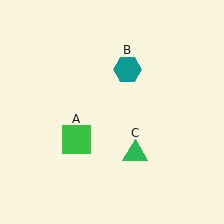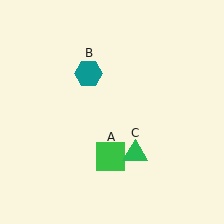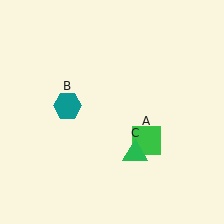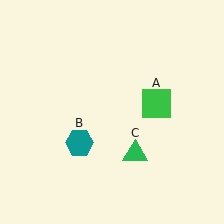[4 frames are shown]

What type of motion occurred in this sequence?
The green square (object A), teal hexagon (object B) rotated counterclockwise around the center of the scene.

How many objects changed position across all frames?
2 objects changed position: green square (object A), teal hexagon (object B).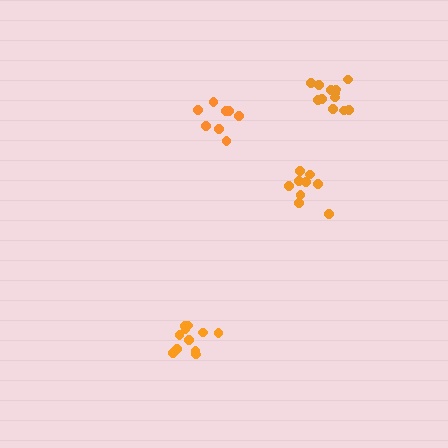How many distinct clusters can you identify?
There are 4 distinct clusters.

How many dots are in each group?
Group 1: 12 dots, Group 2: 9 dots, Group 3: 12 dots, Group 4: 8 dots (41 total).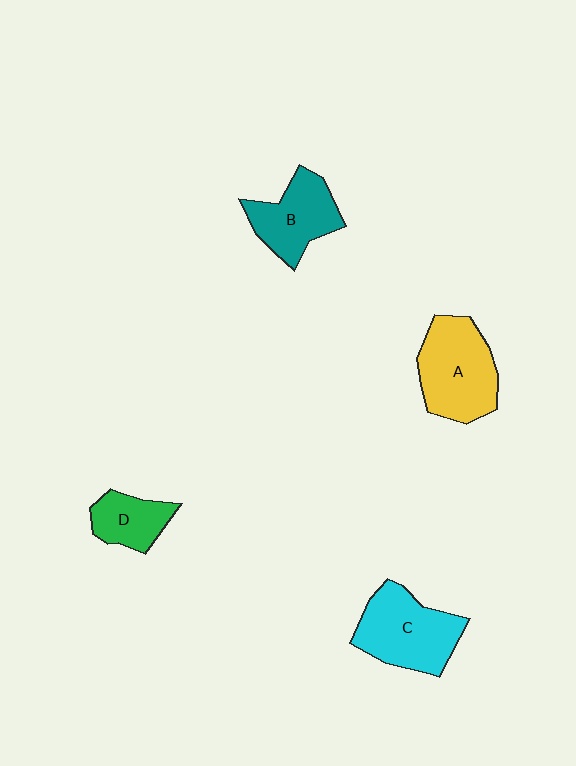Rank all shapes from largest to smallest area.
From largest to smallest: A (yellow), C (cyan), B (teal), D (green).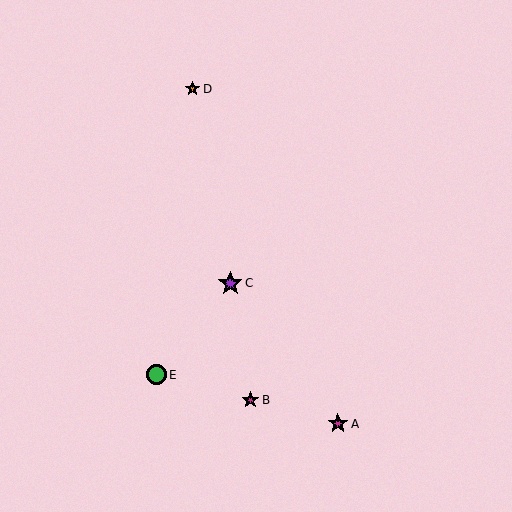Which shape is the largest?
The purple star (labeled C) is the largest.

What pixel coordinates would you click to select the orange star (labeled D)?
Click at (193, 89) to select the orange star D.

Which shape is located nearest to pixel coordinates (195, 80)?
The orange star (labeled D) at (193, 89) is nearest to that location.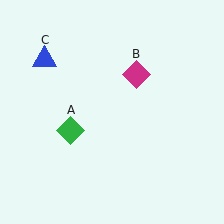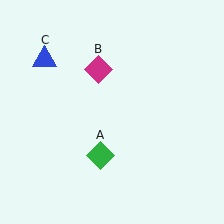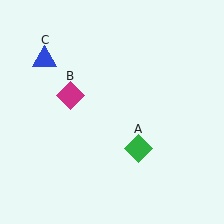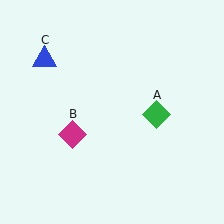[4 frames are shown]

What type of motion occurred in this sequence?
The green diamond (object A), magenta diamond (object B) rotated counterclockwise around the center of the scene.